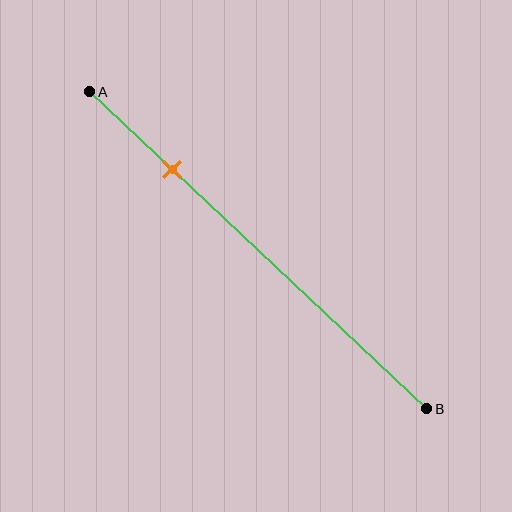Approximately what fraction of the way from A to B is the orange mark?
The orange mark is approximately 25% of the way from A to B.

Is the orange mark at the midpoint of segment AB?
No, the mark is at about 25% from A, not at the 50% midpoint.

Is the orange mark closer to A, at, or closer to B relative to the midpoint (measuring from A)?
The orange mark is closer to point A than the midpoint of segment AB.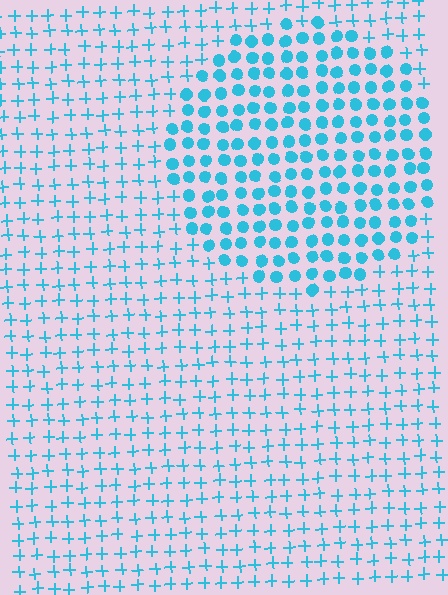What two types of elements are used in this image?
The image uses circles inside the circle region and plus signs outside it.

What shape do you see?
I see a circle.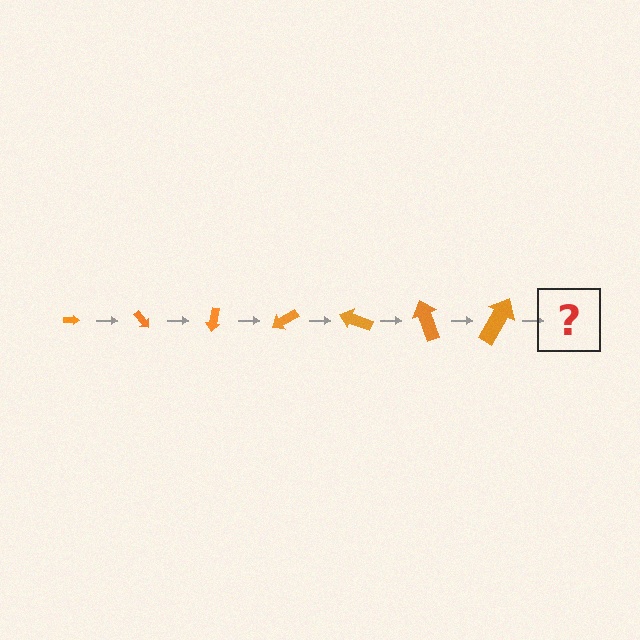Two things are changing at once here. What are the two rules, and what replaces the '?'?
The two rules are that the arrow grows larger each step and it rotates 50 degrees each step. The '?' should be an arrow, larger than the previous one and rotated 350 degrees from the start.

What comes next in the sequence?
The next element should be an arrow, larger than the previous one and rotated 350 degrees from the start.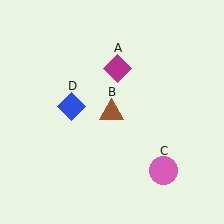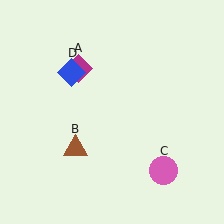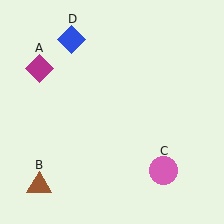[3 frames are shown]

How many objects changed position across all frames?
3 objects changed position: magenta diamond (object A), brown triangle (object B), blue diamond (object D).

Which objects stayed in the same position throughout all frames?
Pink circle (object C) remained stationary.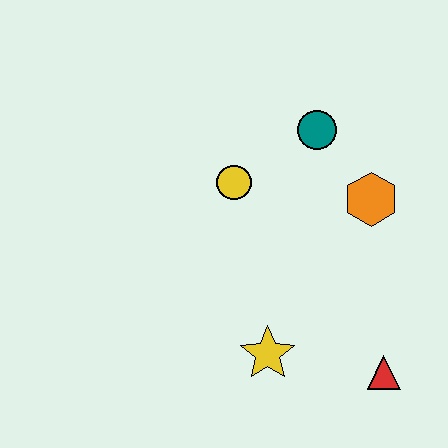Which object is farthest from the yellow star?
The teal circle is farthest from the yellow star.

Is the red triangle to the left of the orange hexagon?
No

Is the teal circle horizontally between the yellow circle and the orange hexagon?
Yes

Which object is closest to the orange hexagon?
The teal circle is closest to the orange hexagon.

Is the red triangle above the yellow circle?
No